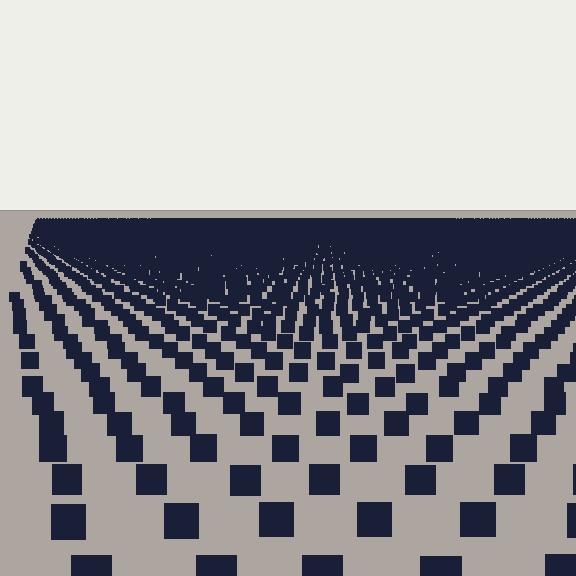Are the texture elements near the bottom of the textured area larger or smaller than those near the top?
Larger. Near the bottom, elements are closer to the viewer and appear at a bigger on-screen size.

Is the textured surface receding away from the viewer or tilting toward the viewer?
The surface is receding away from the viewer. Texture elements get smaller and denser toward the top.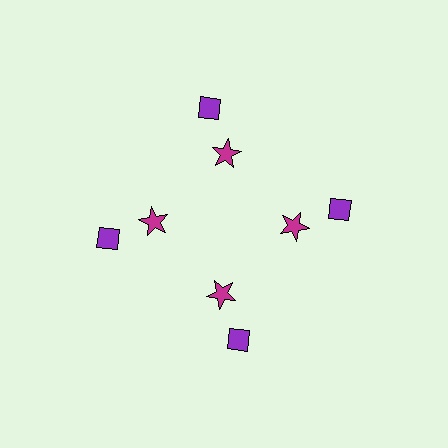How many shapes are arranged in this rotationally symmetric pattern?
There are 8 shapes, arranged in 4 groups of 2.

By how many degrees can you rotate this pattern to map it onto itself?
The pattern maps onto itself every 90 degrees of rotation.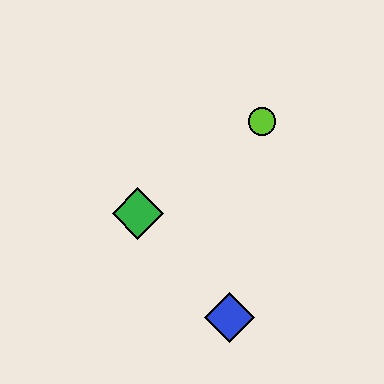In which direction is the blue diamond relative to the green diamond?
The blue diamond is below the green diamond.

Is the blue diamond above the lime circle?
No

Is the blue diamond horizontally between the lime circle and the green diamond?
Yes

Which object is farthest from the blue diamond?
The lime circle is farthest from the blue diamond.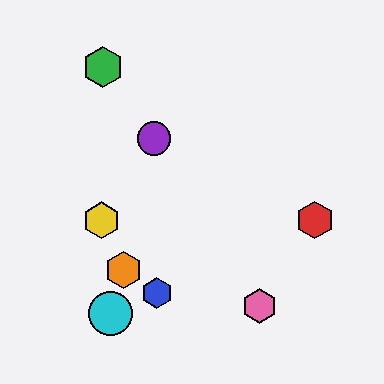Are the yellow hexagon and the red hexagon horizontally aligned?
Yes, both are at y≈220.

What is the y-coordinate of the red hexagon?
The red hexagon is at y≈220.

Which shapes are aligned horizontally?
The red hexagon, the yellow hexagon are aligned horizontally.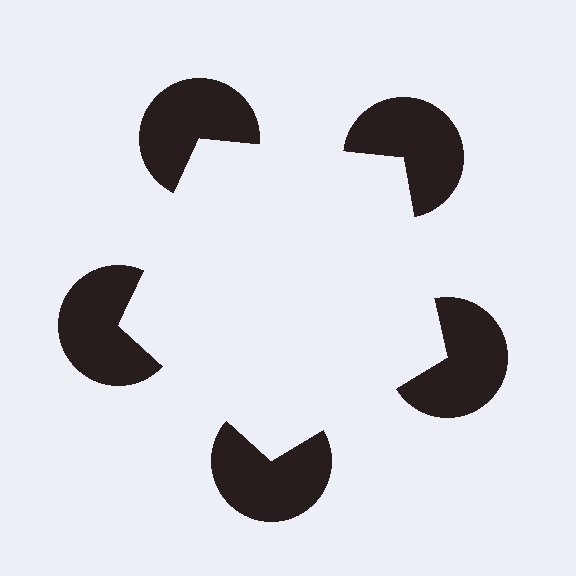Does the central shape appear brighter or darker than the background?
It typically appears slightly brighter than the background, even though no actual brightness change is drawn.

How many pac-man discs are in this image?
There are 5 — one at each vertex of the illusory pentagon.